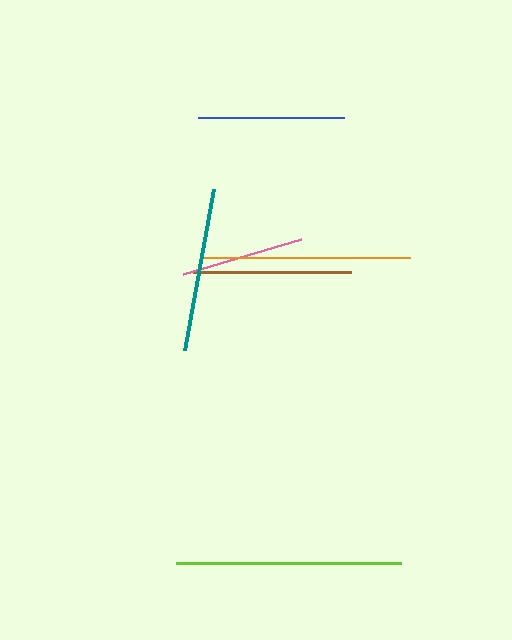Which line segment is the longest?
The lime line is the longest at approximately 225 pixels.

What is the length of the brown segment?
The brown segment is approximately 158 pixels long.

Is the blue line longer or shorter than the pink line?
The blue line is longer than the pink line.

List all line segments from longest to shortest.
From longest to shortest: lime, orange, teal, brown, blue, pink.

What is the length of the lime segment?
The lime segment is approximately 225 pixels long.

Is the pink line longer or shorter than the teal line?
The teal line is longer than the pink line.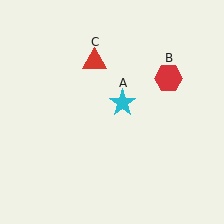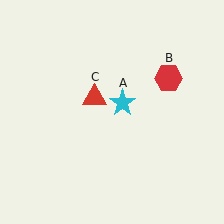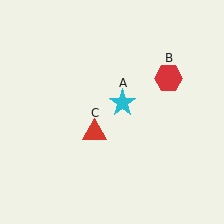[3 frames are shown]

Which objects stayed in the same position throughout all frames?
Cyan star (object A) and red hexagon (object B) remained stationary.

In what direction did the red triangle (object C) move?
The red triangle (object C) moved down.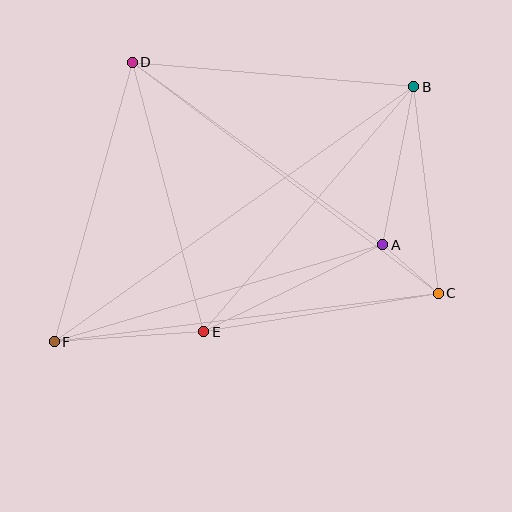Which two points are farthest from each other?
Points B and F are farthest from each other.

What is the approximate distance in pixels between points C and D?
The distance between C and D is approximately 384 pixels.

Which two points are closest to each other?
Points A and C are closest to each other.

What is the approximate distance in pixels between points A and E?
The distance between A and E is approximately 199 pixels.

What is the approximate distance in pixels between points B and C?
The distance between B and C is approximately 208 pixels.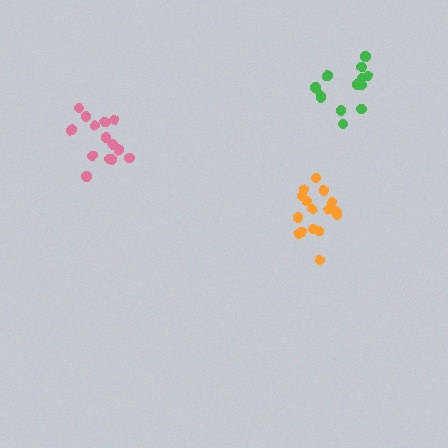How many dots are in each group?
Group 1: 16 dots, Group 2: 14 dots, Group 3: 14 dots (44 total).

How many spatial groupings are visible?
There are 3 spatial groupings.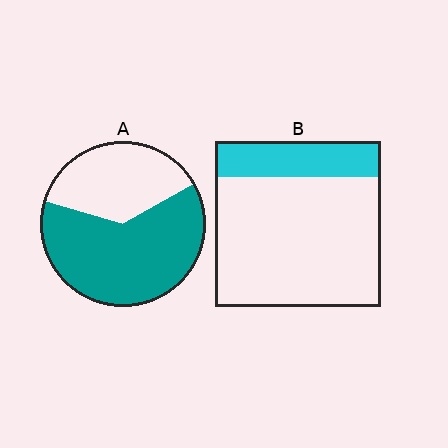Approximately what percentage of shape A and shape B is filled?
A is approximately 65% and B is approximately 20%.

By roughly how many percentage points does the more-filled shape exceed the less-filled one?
By roughly 40 percentage points (A over B).